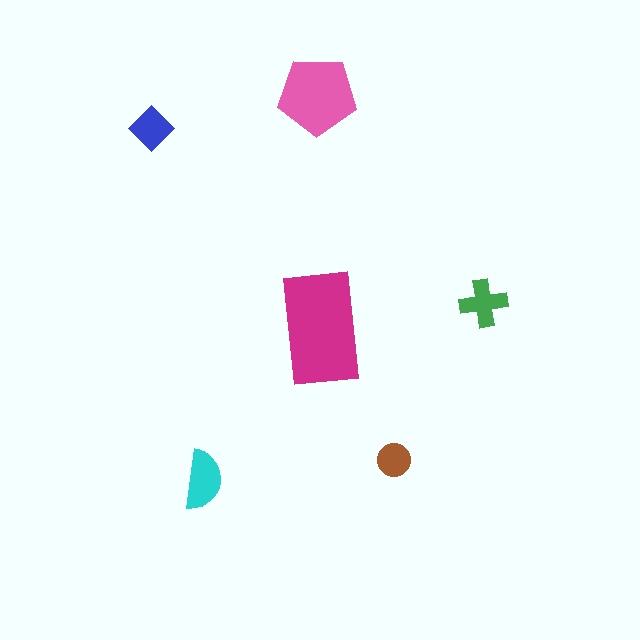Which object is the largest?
The magenta rectangle.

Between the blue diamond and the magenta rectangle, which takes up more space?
The magenta rectangle.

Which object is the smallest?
The brown circle.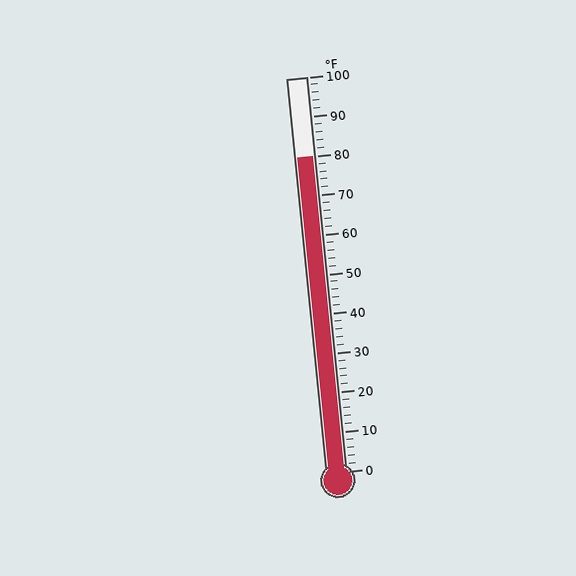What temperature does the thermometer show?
The thermometer shows approximately 80°F.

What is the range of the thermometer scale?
The thermometer scale ranges from 0°F to 100°F.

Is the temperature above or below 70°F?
The temperature is above 70°F.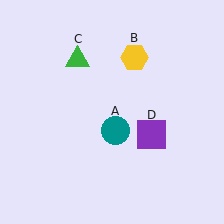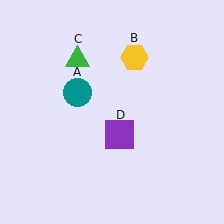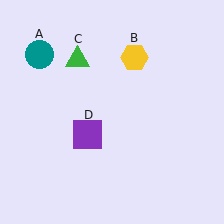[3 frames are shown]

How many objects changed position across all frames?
2 objects changed position: teal circle (object A), purple square (object D).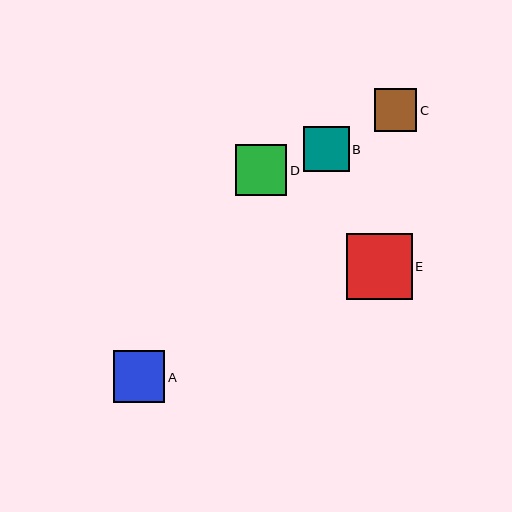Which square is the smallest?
Square C is the smallest with a size of approximately 42 pixels.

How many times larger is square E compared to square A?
Square E is approximately 1.3 times the size of square A.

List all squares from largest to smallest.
From largest to smallest: E, A, D, B, C.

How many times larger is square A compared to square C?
Square A is approximately 1.2 times the size of square C.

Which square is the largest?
Square E is the largest with a size of approximately 66 pixels.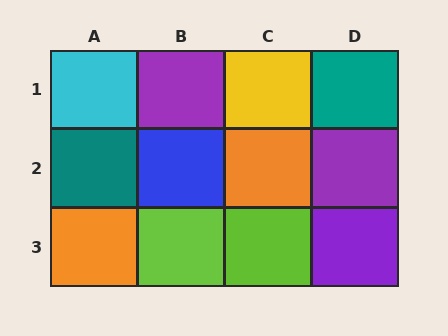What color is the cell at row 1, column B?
Purple.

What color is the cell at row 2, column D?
Purple.